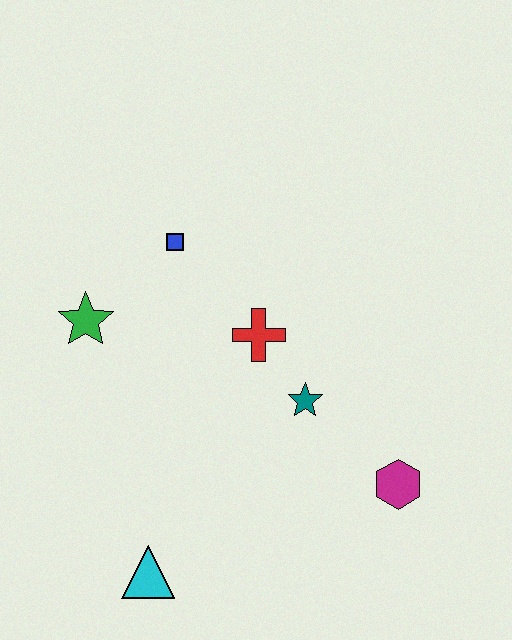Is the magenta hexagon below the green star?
Yes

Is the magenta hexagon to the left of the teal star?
No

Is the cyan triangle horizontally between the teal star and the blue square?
No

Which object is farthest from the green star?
The magenta hexagon is farthest from the green star.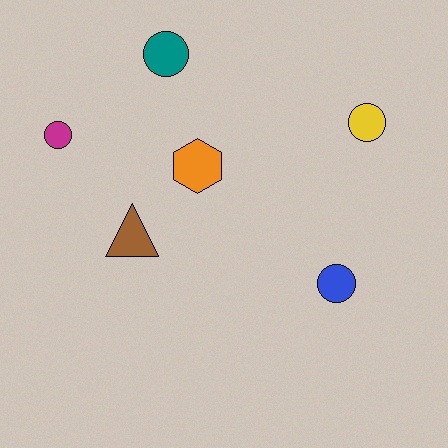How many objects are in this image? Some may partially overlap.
There are 6 objects.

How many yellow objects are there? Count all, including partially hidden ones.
There is 1 yellow object.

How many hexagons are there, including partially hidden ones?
There is 1 hexagon.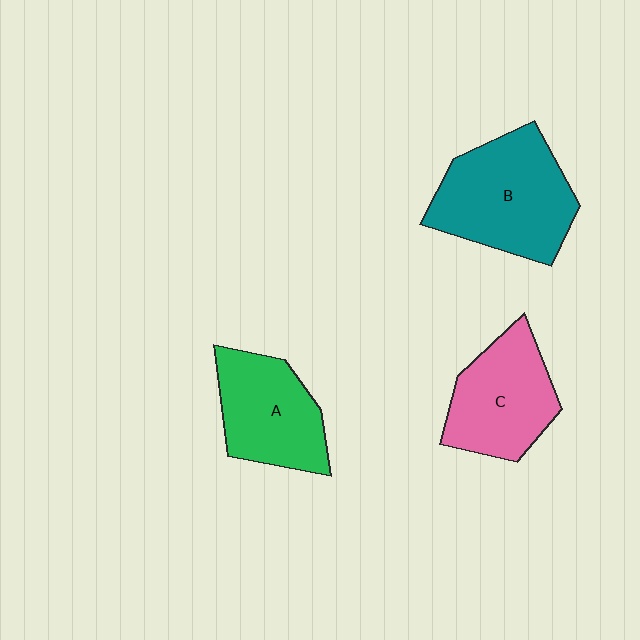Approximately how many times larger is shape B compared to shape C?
Approximately 1.3 times.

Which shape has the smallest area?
Shape A (green).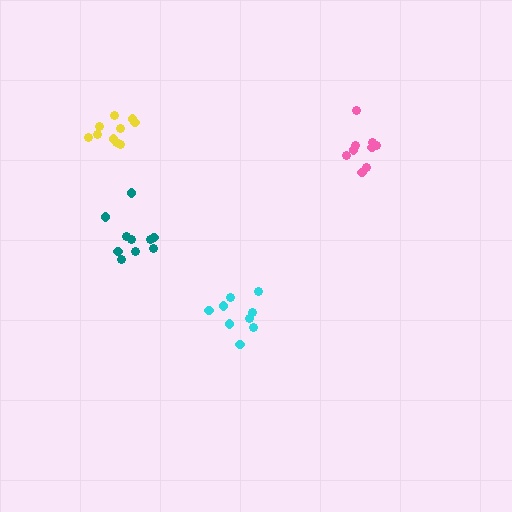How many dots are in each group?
Group 1: 9 dots, Group 2: 10 dots, Group 3: 10 dots, Group 4: 9 dots (38 total).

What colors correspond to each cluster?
The clusters are colored: cyan, teal, yellow, pink.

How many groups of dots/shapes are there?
There are 4 groups.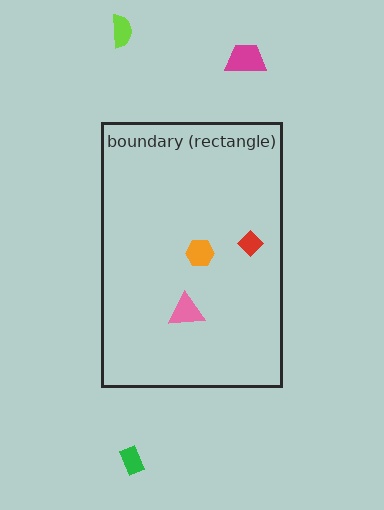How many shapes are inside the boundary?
3 inside, 3 outside.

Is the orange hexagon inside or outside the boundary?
Inside.